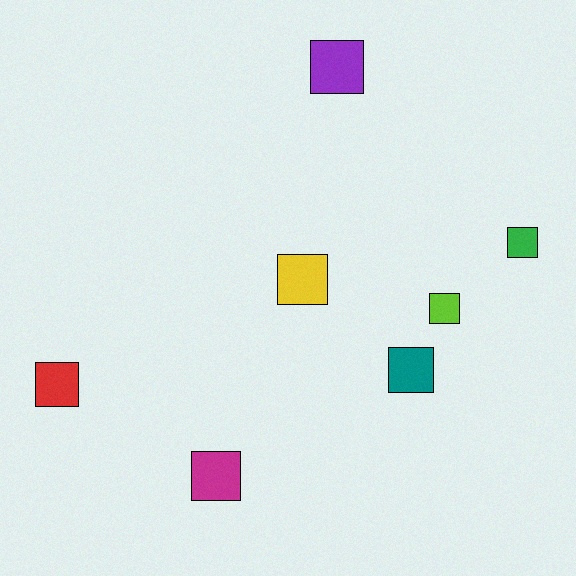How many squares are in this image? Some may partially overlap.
There are 7 squares.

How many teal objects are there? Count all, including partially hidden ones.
There is 1 teal object.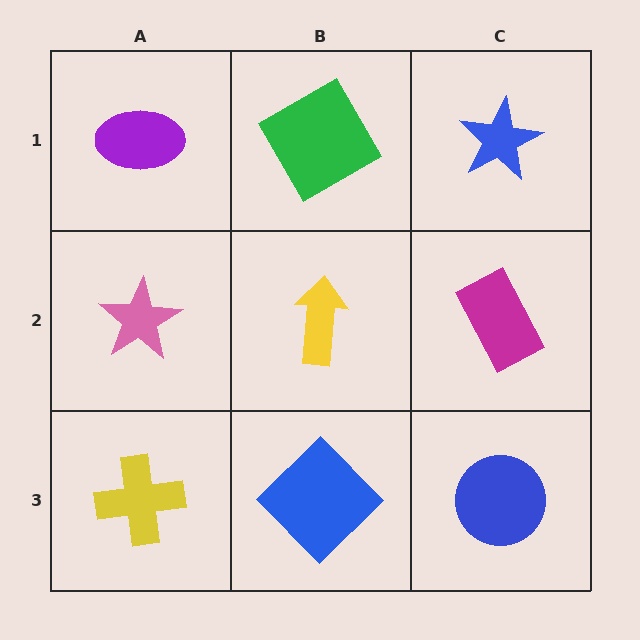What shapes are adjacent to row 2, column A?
A purple ellipse (row 1, column A), a yellow cross (row 3, column A), a yellow arrow (row 2, column B).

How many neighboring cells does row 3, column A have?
2.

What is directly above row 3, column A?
A pink star.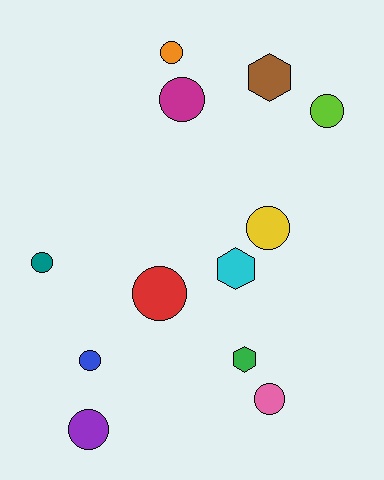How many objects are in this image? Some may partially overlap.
There are 12 objects.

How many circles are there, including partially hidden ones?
There are 9 circles.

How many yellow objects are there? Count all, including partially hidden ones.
There is 1 yellow object.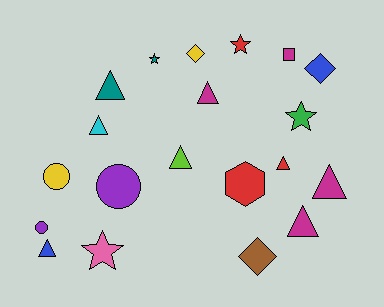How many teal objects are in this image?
There are 2 teal objects.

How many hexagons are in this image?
There is 1 hexagon.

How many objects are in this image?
There are 20 objects.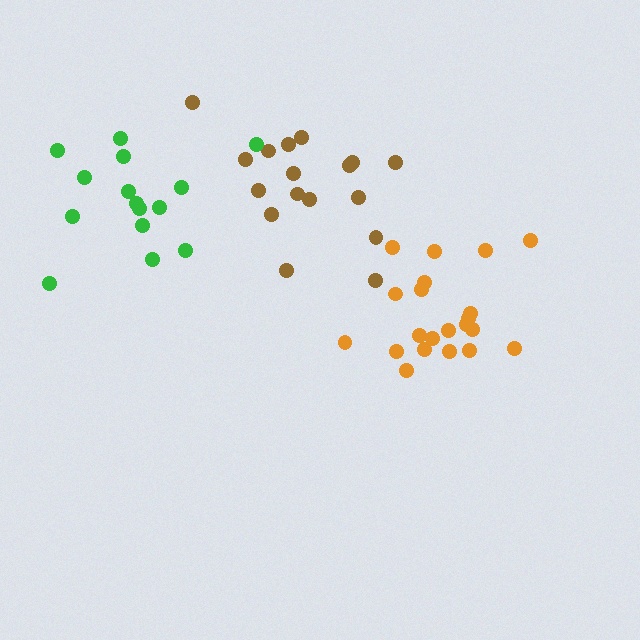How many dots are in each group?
Group 1: 17 dots, Group 2: 15 dots, Group 3: 21 dots (53 total).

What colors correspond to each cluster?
The clusters are colored: brown, green, orange.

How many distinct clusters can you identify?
There are 3 distinct clusters.